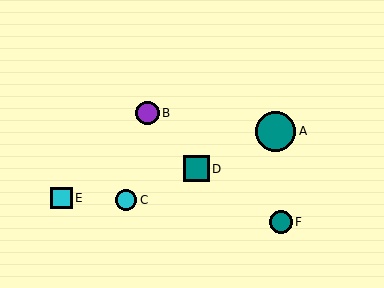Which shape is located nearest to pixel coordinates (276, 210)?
The teal circle (labeled F) at (281, 222) is nearest to that location.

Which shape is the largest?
The teal circle (labeled A) is the largest.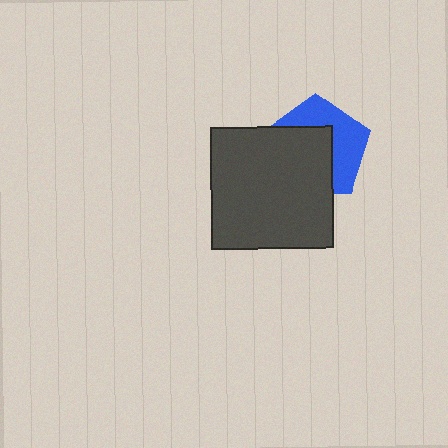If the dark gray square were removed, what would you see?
You would see the complete blue pentagon.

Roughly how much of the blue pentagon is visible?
About half of it is visible (roughly 46%).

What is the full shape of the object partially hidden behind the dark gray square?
The partially hidden object is a blue pentagon.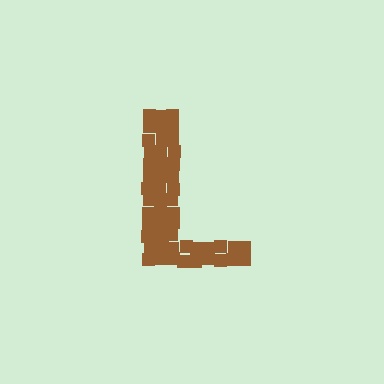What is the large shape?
The large shape is the letter L.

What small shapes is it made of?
It is made of small squares.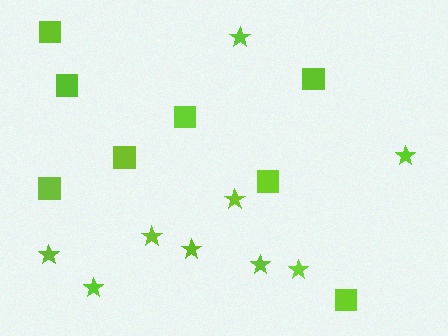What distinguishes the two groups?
There are 2 groups: one group of squares (8) and one group of stars (9).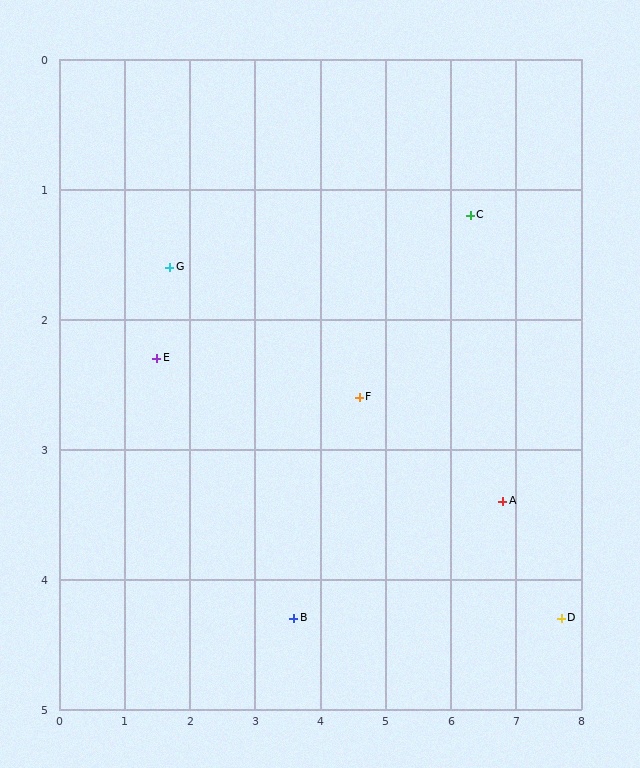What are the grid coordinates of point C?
Point C is at approximately (6.3, 1.2).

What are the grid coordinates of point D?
Point D is at approximately (7.7, 4.3).